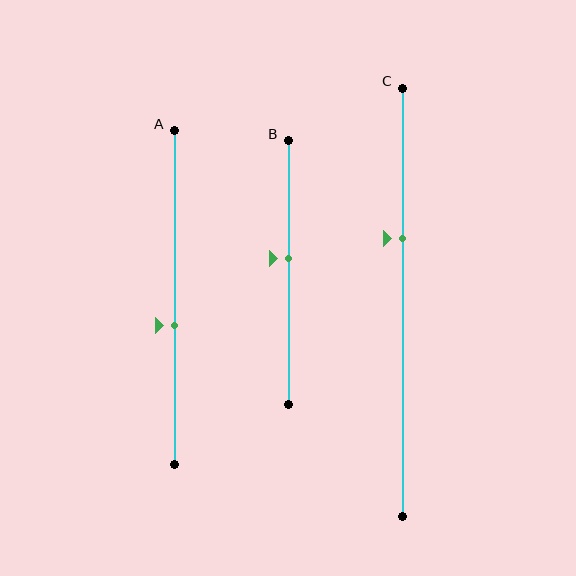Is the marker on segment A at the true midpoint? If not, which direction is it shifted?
No, the marker on segment A is shifted downward by about 8% of the segment length.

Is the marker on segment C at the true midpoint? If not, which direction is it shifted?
No, the marker on segment C is shifted upward by about 15% of the segment length.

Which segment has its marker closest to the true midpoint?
Segment B has its marker closest to the true midpoint.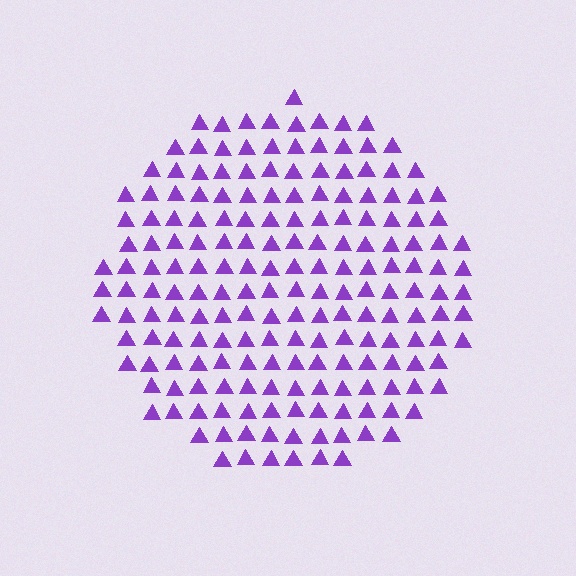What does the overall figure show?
The overall figure shows a circle.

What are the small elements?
The small elements are triangles.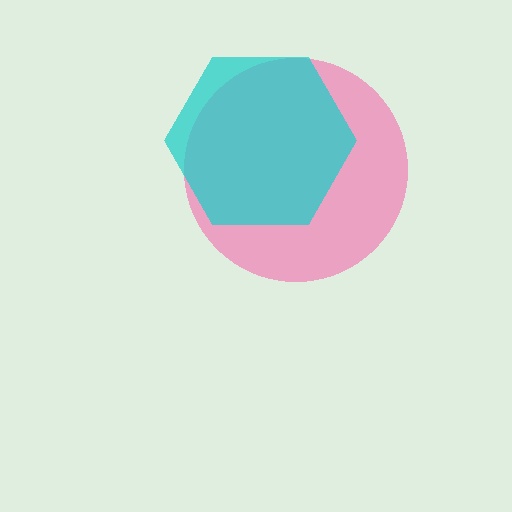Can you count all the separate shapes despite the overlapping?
Yes, there are 2 separate shapes.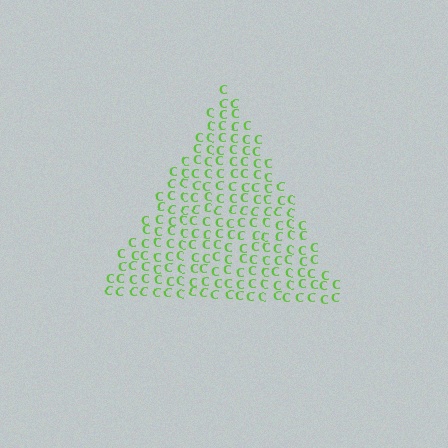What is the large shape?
The large shape is a triangle.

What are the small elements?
The small elements are letter C's.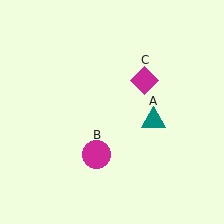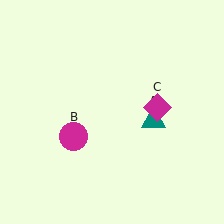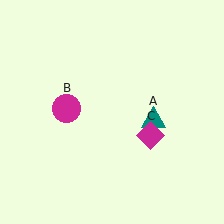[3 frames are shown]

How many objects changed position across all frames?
2 objects changed position: magenta circle (object B), magenta diamond (object C).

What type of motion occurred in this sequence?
The magenta circle (object B), magenta diamond (object C) rotated clockwise around the center of the scene.